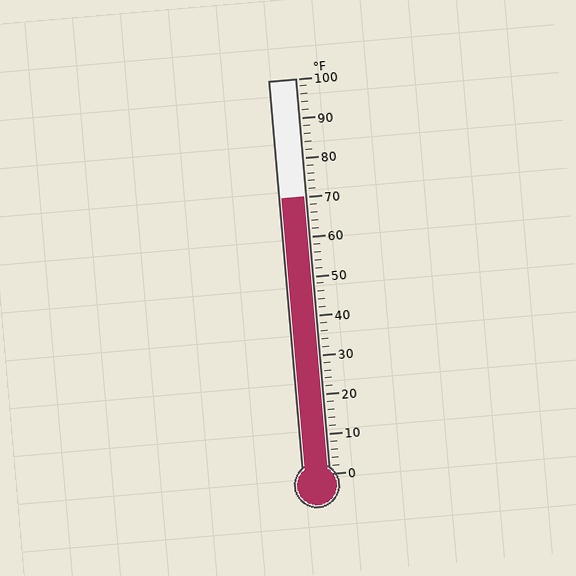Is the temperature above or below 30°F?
The temperature is above 30°F.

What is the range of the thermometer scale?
The thermometer scale ranges from 0°F to 100°F.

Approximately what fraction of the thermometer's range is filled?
The thermometer is filled to approximately 70% of its range.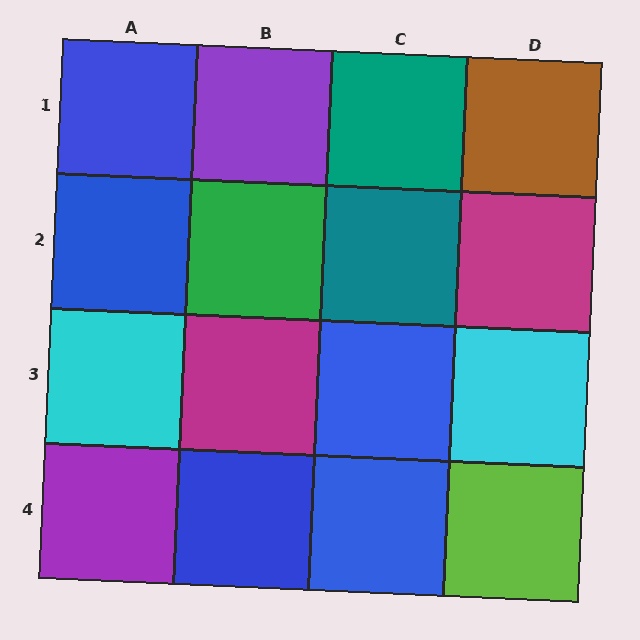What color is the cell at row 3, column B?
Magenta.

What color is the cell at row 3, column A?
Cyan.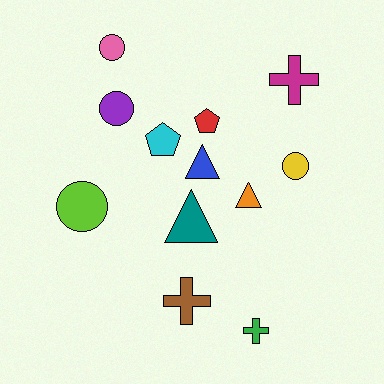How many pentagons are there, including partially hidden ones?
There are 2 pentagons.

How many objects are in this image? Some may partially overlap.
There are 12 objects.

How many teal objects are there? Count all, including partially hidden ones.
There is 1 teal object.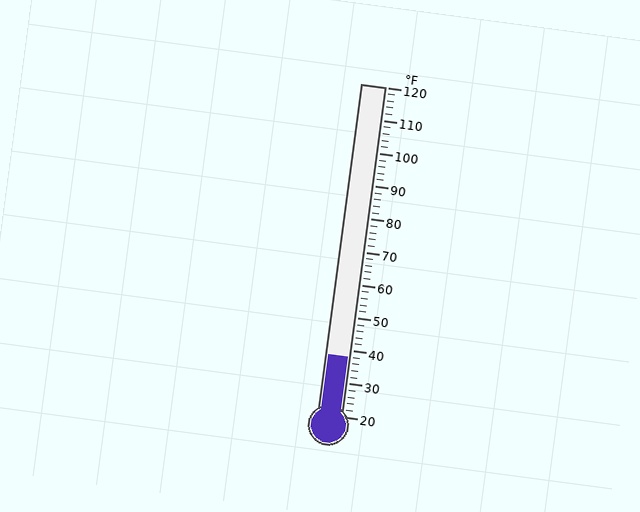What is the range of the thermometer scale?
The thermometer scale ranges from 20°F to 120°F.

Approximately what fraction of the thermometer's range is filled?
The thermometer is filled to approximately 20% of its range.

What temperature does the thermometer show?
The thermometer shows approximately 38°F.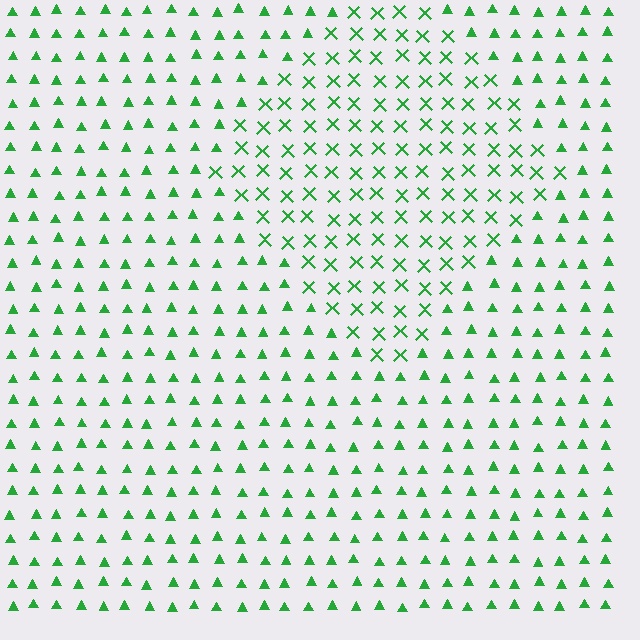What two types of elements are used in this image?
The image uses X marks inside the diamond region and triangles outside it.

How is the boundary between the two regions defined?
The boundary is defined by a change in element shape: X marks inside vs. triangles outside. All elements share the same color and spacing.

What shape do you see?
I see a diamond.